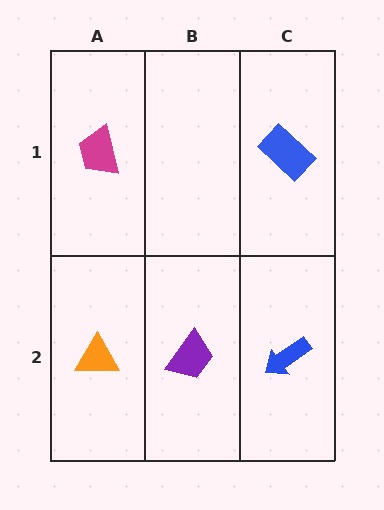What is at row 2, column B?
A purple trapezoid.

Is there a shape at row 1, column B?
No, that cell is empty.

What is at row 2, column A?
An orange triangle.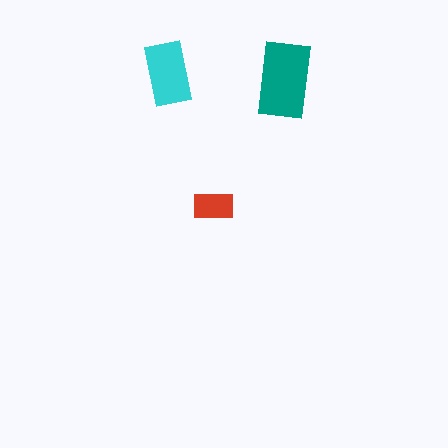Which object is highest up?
The cyan rectangle is topmost.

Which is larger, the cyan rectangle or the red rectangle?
The cyan one.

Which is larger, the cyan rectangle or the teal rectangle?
The teal one.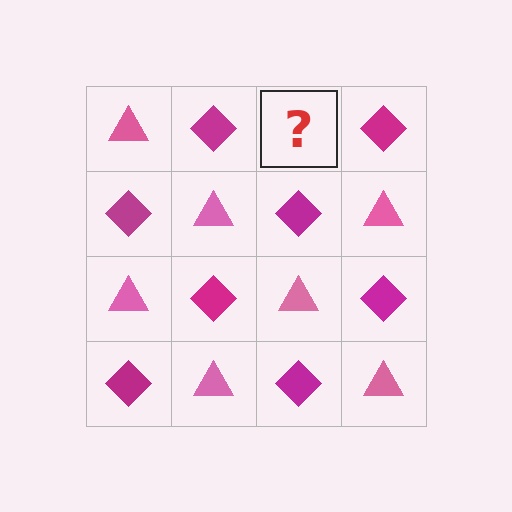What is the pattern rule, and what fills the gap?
The rule is that it alternates pink triangle and magenta diamond in a checkerboard pattern. The gap should be filled with a pink triangle.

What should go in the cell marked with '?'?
The missing cell should contain a pink triangle.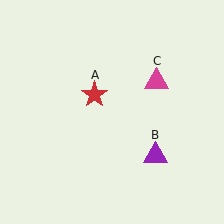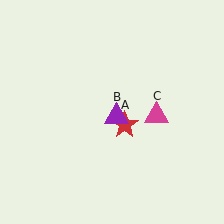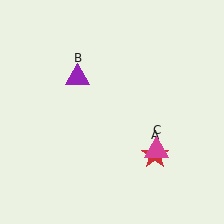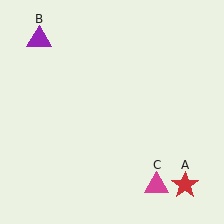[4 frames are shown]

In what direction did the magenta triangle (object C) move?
The magenta triangle (object C) moved down.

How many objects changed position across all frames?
3 objects changed position: red star (object A), purple triangle (object B), magenta triangle (object C).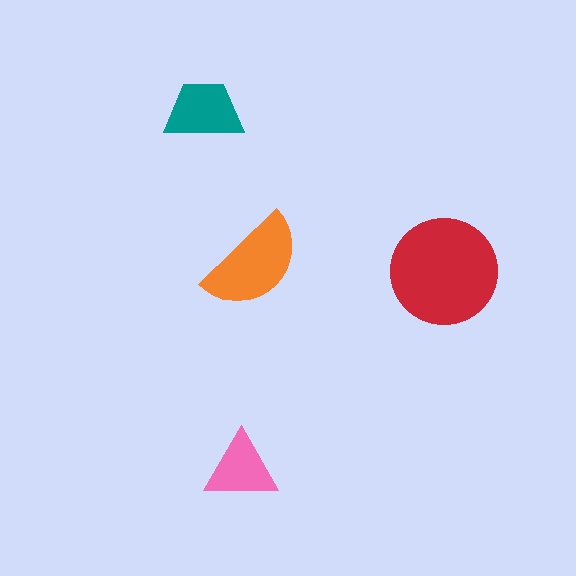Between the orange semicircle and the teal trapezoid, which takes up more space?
The orange semicircle.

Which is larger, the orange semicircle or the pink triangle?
The orange semicircle.